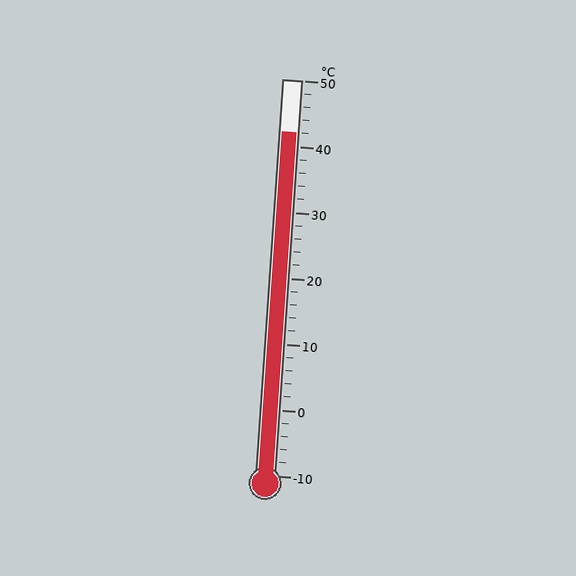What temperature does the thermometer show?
The thermometer shows approximately 42°C.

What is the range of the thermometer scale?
The thermometer scale ranges from -10°C to 50°C.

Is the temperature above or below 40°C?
The temperature is above 40°C.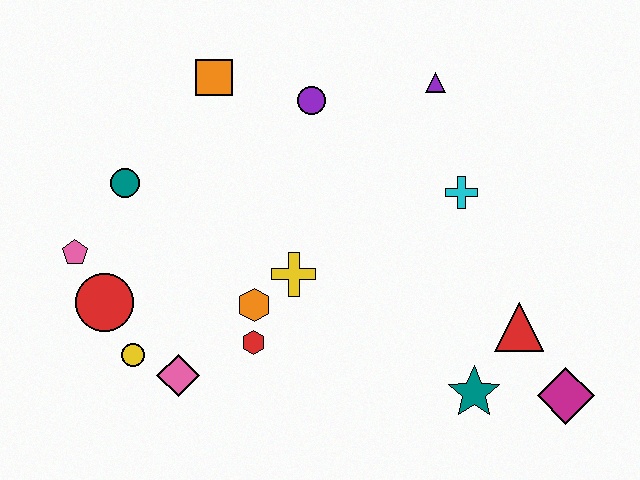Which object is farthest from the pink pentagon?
The magenta diamond is farthest from the pink pentagon.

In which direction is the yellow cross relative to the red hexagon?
The yellow cross is above the red hexagon.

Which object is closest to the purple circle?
The orange square is closest to the purple circle.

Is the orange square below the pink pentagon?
No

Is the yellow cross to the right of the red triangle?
No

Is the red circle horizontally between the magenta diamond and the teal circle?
No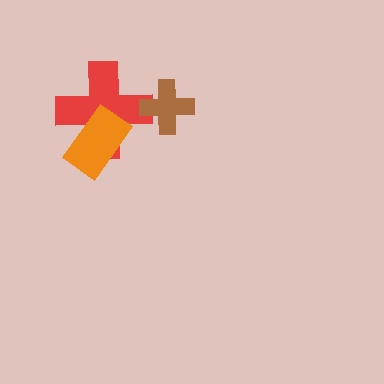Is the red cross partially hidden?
Yes, it is partially covered by another shape.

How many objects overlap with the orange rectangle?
1 object overlaps with the orange rectangle.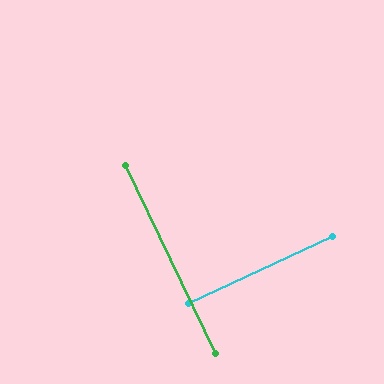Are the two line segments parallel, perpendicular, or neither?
Perpendicular — they meet at approximately 89°.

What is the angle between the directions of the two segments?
Approximately 89 degrees.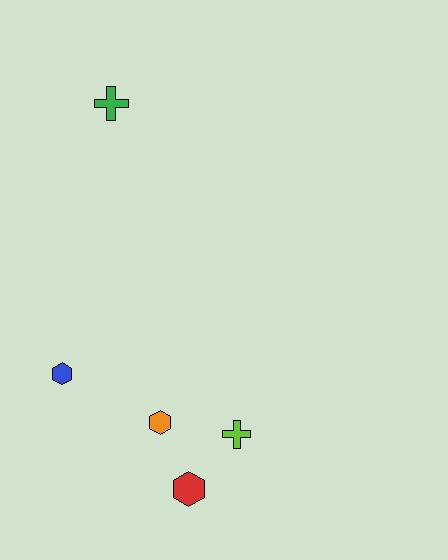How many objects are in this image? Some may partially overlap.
There are 5 objects.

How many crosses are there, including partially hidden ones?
There are 2 crosses.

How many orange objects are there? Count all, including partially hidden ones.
There is 1 orange object.